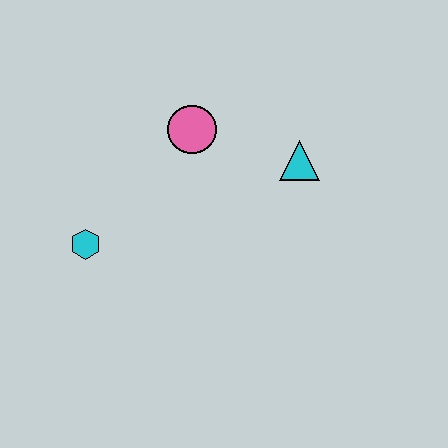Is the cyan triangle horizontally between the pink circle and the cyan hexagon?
No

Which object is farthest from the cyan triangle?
The cyan hexagon is farthest from the cyan triangle.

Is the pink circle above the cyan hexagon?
Yes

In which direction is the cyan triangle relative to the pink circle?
The cyan triangle is to the right of the pink circle.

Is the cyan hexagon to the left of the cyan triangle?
Yes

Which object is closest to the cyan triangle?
The pink circle is closest to the cyan triangle.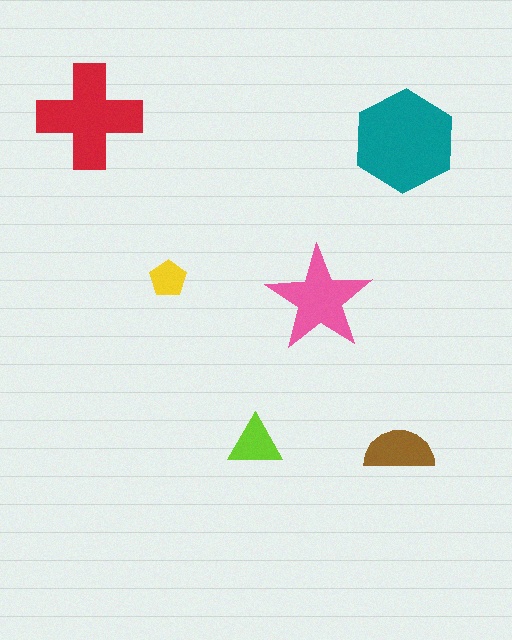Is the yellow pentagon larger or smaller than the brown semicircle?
Smaller.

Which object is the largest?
The teal hexagon.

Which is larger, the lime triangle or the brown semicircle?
The brown semicircle.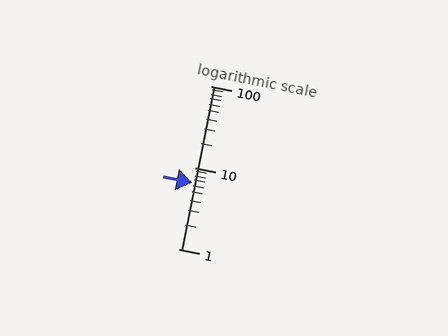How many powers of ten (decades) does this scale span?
The scale spans 2 decades, from 1 to 100.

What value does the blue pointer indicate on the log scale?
The pointer indicates approximately 6.5.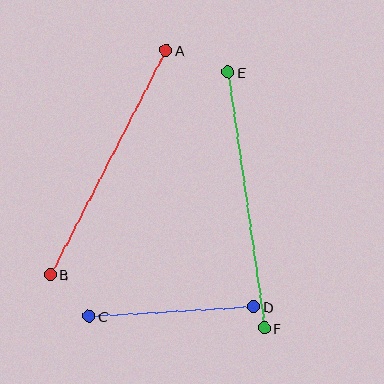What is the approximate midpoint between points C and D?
The midpoint is at approximately (171, 311) pixels.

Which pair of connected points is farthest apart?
Points E and F are farthest apart.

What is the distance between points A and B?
The distance is approximately 252 pixels.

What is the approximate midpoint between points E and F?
The midpoint is at approximately (246, 200) pixels.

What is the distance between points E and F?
The distance is approximately 259 pixels.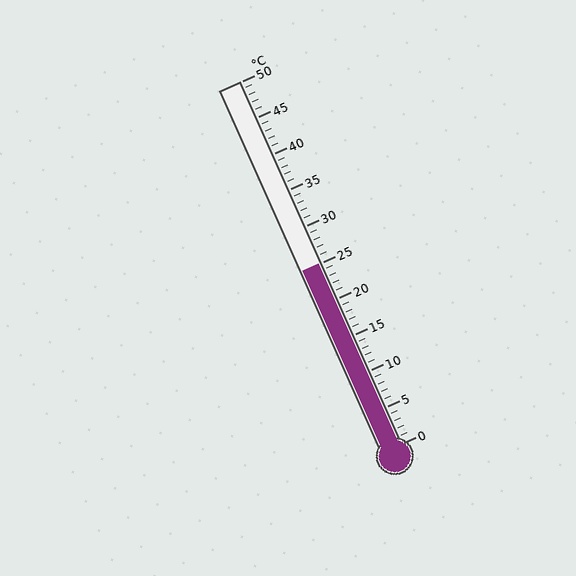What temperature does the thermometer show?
The thermometer shows approximately 25°C.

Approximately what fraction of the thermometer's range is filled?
The thermometer is filled to approximately 50% of its range.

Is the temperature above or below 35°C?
The temperature is below 35°C.